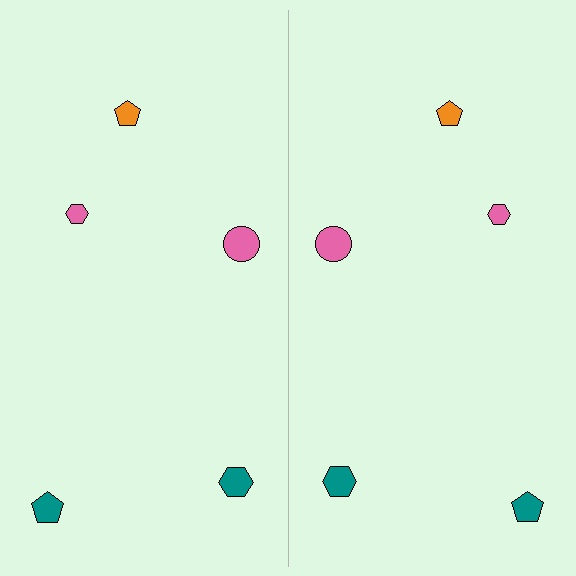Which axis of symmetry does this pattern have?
The pattern has a vertical axis of symmetry running through the center of the image.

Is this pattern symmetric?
Yes, this pattern has bilateral (reflection) symmetry.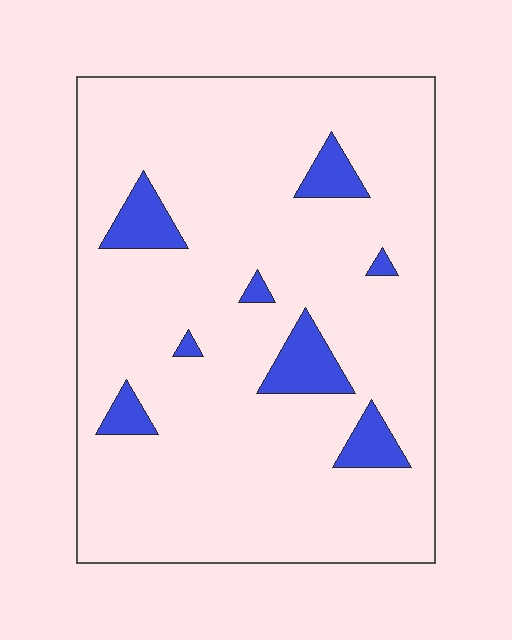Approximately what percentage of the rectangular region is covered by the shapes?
Approximately 10%.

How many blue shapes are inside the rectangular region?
8.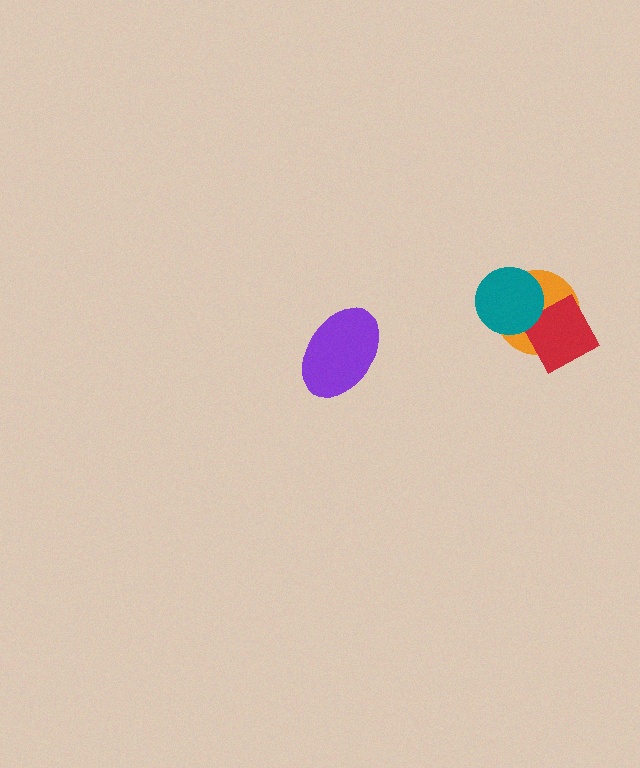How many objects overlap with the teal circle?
1 object overlaps with the teal circle.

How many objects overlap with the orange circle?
2 objects overlap with the orange circle.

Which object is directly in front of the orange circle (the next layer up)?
The red square is directly in front of the orange circle.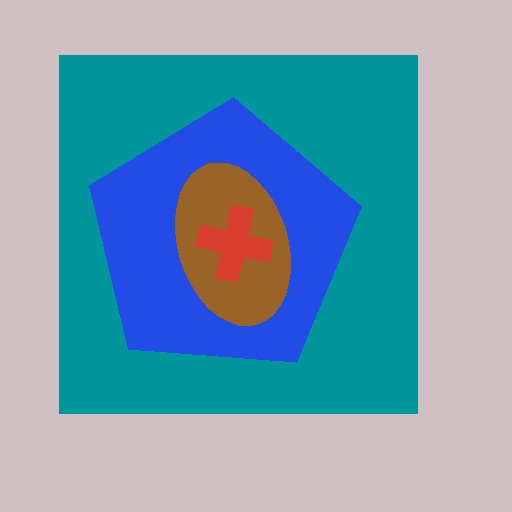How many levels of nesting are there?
4.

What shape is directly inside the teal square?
The blue pentagon.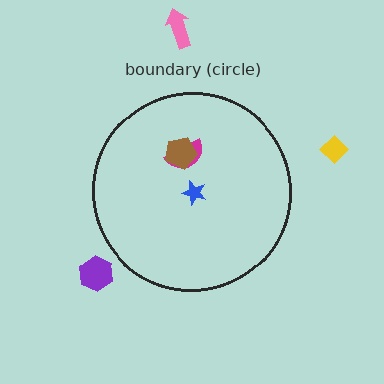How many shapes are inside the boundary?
3 inside, 3 outside.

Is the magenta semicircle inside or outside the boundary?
Inside.